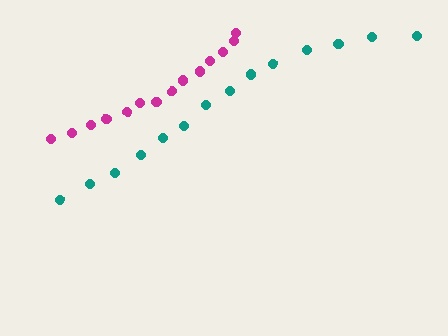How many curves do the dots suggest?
There are 2 distinct paths.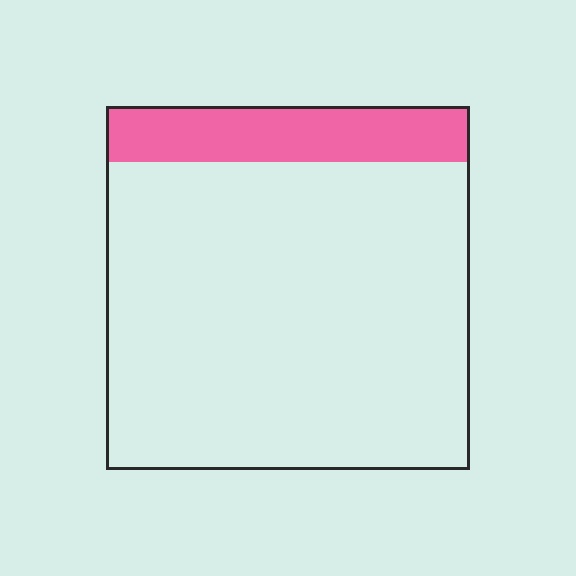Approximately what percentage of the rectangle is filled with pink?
Approximately 15%.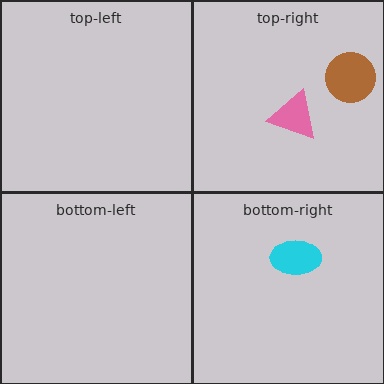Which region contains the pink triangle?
The top-right region.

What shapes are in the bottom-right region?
The cyan ellipse.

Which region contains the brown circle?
The top-right region.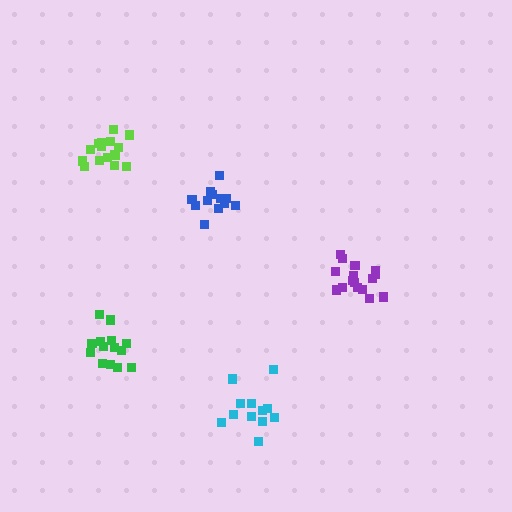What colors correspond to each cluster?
The clusters are colored: blue, lime, purple, green, cyan.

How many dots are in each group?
Group 1: 12 dots, Group 2: 16 dots, Group 3: 16 dots, Group 4: 14 dots, Group 5: 12 dots (70 total).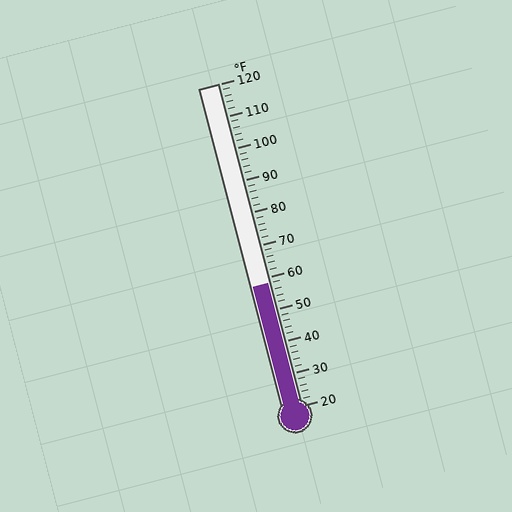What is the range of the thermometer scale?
The thermometer scale ranges from 20°F to 120°F.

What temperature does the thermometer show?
The thermometer shows approximately 58°F.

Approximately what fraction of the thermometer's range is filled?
The thermometer is filled to approximately 40% of its range.